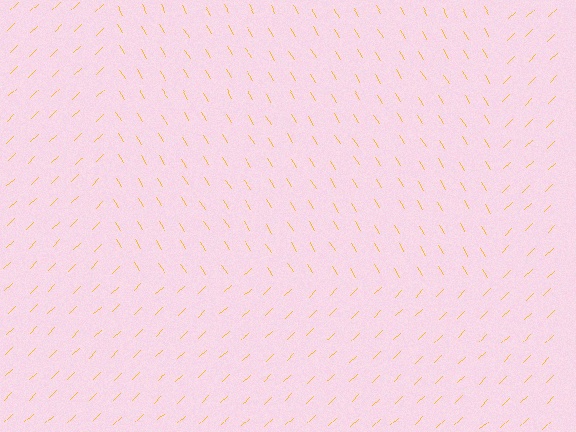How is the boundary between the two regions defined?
The boundary is defined purely by a change in line orientation (approximately 78 degrees difference). All lines are the same color and thickness.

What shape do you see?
I see a rectangle.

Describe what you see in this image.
The image is filled with small yellow line segments. A rectangle region in the image has lines oriented differently from the surrounding lines, creating a visible texture boundary.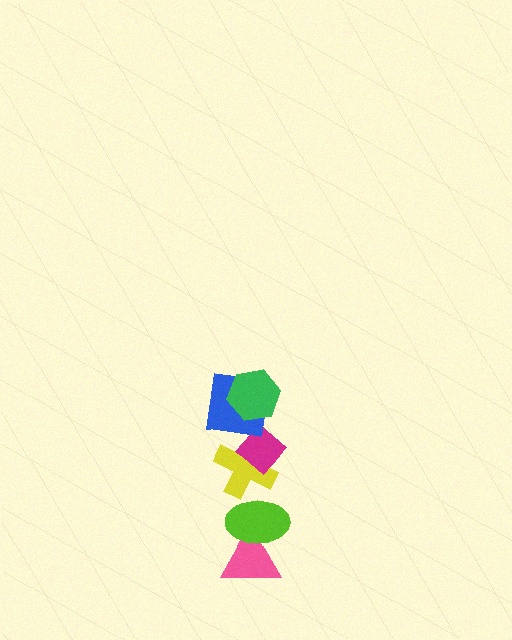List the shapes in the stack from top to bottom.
From top to bottom: the green hexagon, the blue square, the magenta diamond, the yellow cross, the lime ellipse, the pink triangle.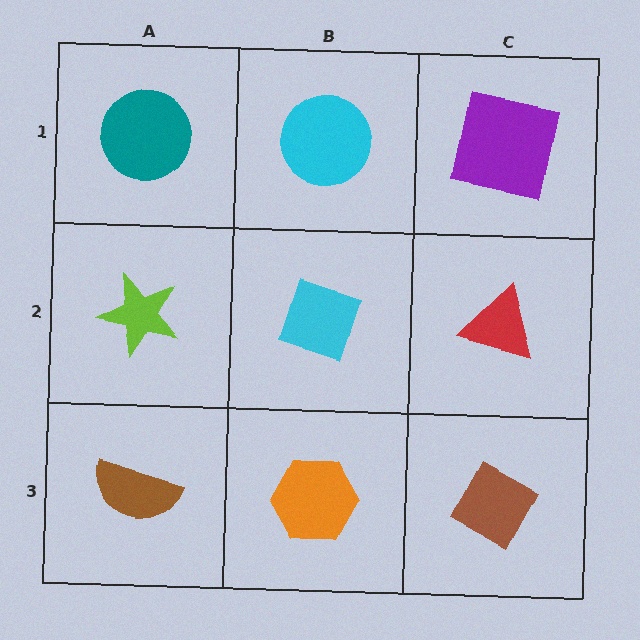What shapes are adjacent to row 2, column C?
A purple square (row 1, column C), a brown diamond (row 3, column C), a cyan diamond (row 2, column B).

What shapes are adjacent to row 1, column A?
A lime star (row 2, column A), a cyan circle (row 1, column B).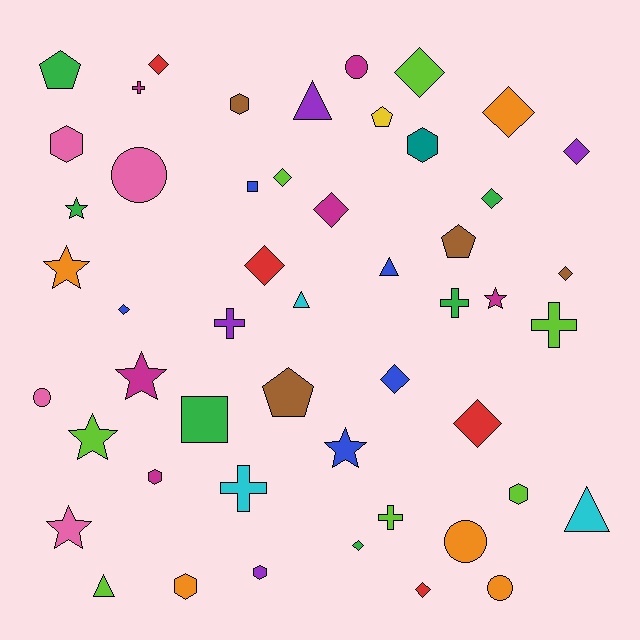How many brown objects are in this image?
There are 4 brown objects.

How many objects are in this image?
There are 50 objects.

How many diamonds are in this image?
There are 14 diamonds.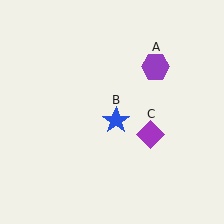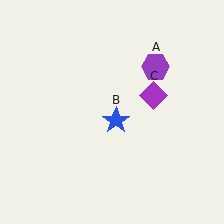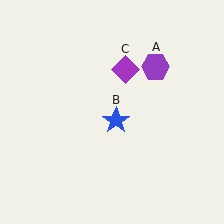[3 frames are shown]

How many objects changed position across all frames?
1 object changed position: purple diamond (object C).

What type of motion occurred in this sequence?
The purple diamond (object C) rotated counterclockwise around the center of the scene.